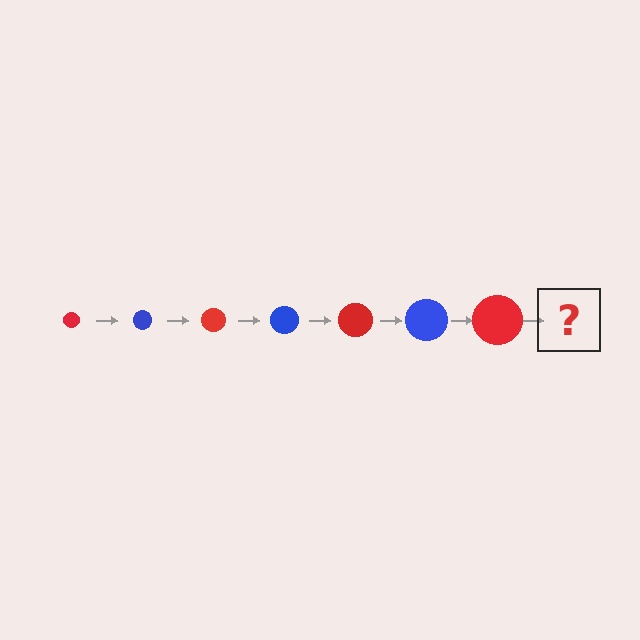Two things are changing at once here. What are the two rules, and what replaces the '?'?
The two rules are that the circle grows larger each step and the color cycles through red and blue. The '?' should be a blue circle, larger than the previous one.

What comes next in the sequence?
The next element should be a blue circle, larger than the previous one.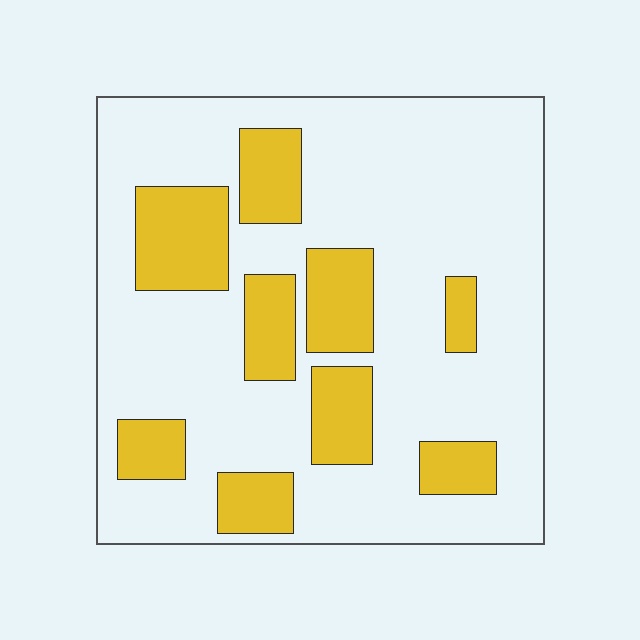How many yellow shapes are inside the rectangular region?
9.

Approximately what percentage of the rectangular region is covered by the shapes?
Approximately 25%.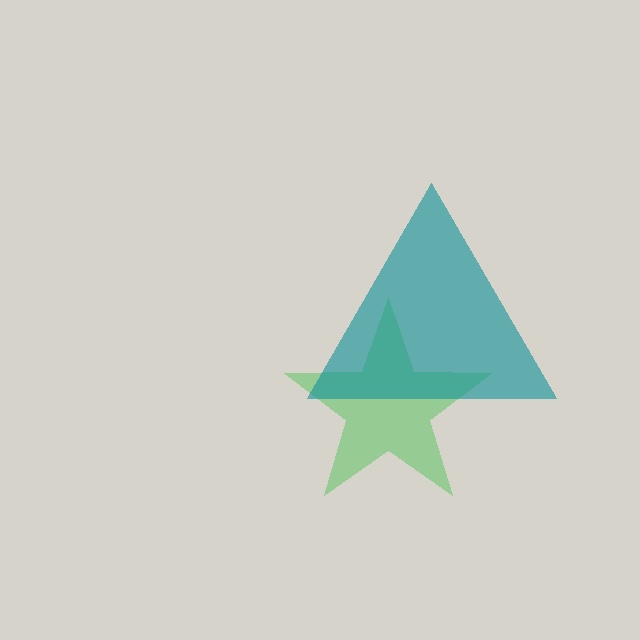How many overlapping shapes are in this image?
There are 2 overlapping shapes in the image.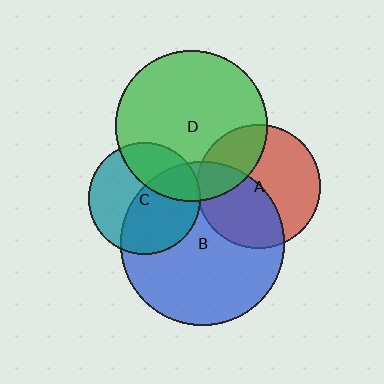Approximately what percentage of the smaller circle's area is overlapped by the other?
Approximately 15%.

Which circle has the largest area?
Circle B (blue).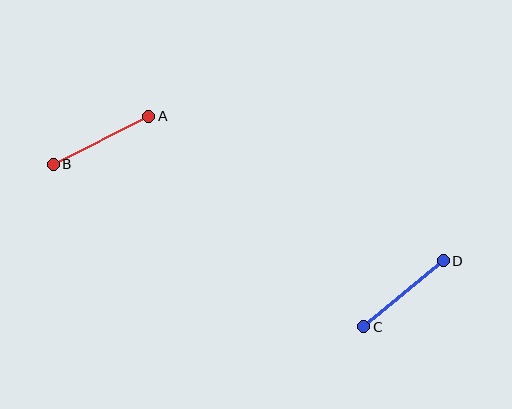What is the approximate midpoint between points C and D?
The midpoint is at approximately (403, 294) pixels.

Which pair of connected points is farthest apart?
Points A and B are farthest apart.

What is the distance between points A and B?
The distance is approximately 107 pixels.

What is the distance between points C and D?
The distance is approximately 103 pixels.